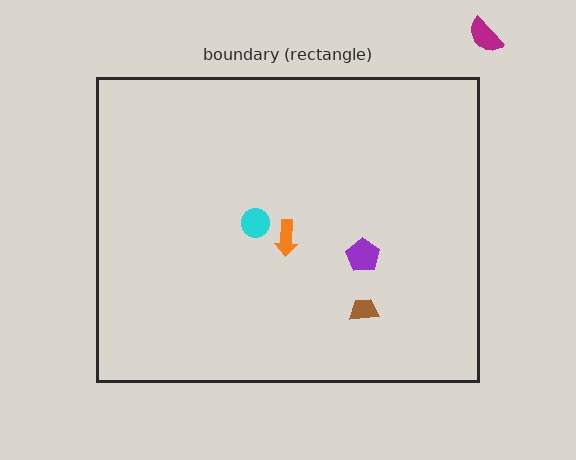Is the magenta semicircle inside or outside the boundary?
Outside.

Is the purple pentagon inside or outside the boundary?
Inside.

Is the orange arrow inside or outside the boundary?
Inside.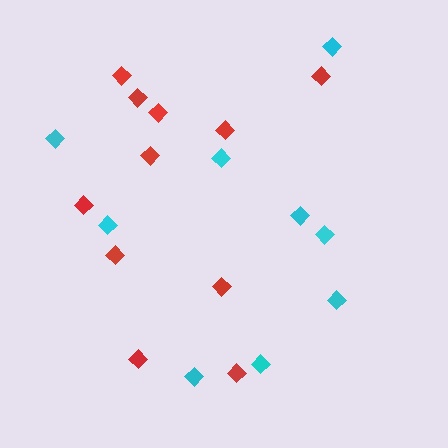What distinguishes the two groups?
There are 2 groups: one group of cyan diamonds (9) and one group of red diamonds (11).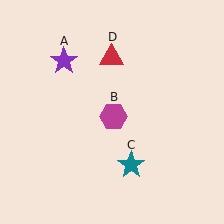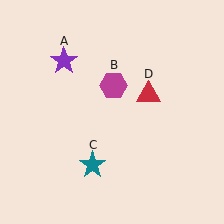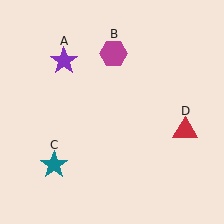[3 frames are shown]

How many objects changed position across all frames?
3 objects changed position: magenta hexagon (object B), teal star (object C), red triangle (object D).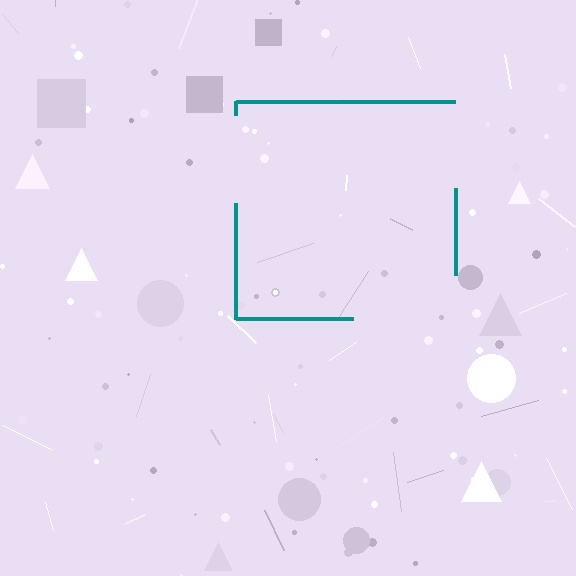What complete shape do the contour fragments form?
The contour fragments form a square.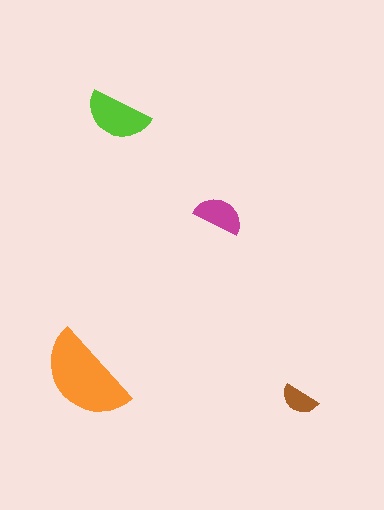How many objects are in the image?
There are 4 objects in the image.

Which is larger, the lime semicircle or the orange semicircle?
The orange one.